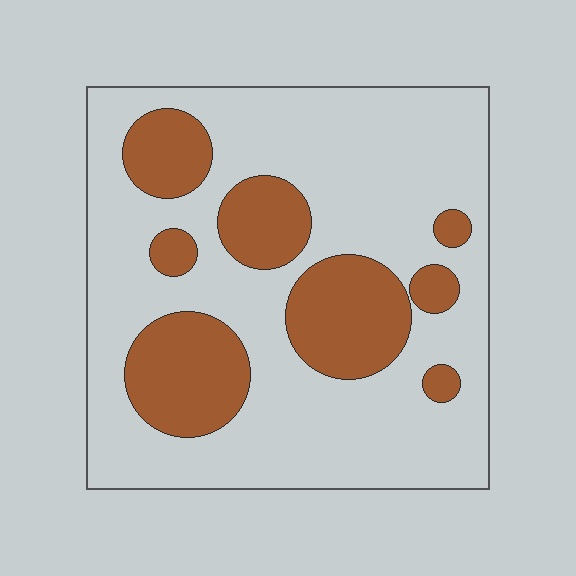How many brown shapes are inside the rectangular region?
8.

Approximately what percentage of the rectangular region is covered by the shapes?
Approximately 30%.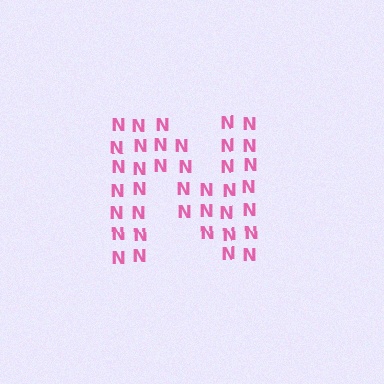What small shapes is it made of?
It is made of small letter N's.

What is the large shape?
The large shape is the letter N.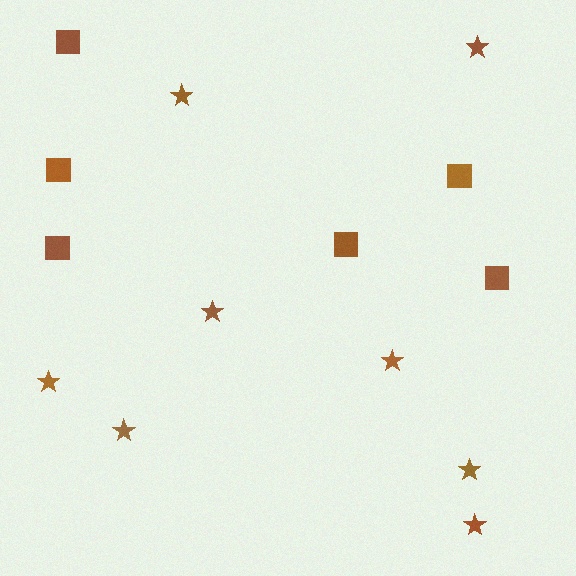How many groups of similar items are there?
There are 2 groups: one group of squares (6) and one group of stars (8).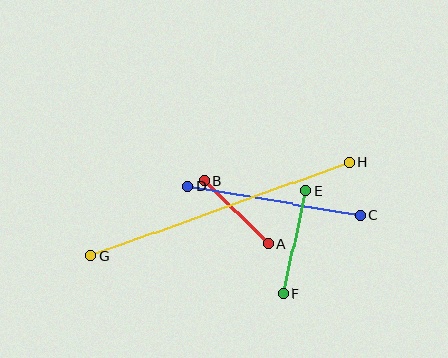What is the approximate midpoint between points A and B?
The midpoint is at approximately (236, 212) pixels.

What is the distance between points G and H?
The distance is approximately 274 pixels.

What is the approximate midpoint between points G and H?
The midpoint is at approximately (220, 209) pixels.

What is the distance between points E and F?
The distance is approximately 106 pixels.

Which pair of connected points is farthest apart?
Points G and H are farthest apart.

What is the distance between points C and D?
The distance is approximately 174 pixels.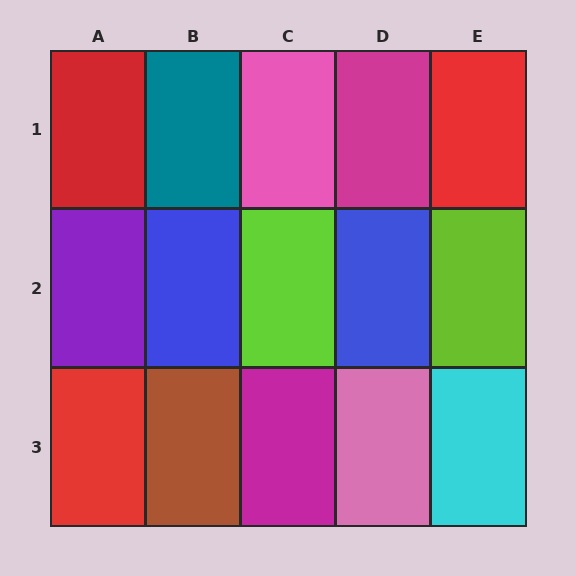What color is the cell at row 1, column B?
Teal.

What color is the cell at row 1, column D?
Magenta.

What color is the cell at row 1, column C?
Pink.